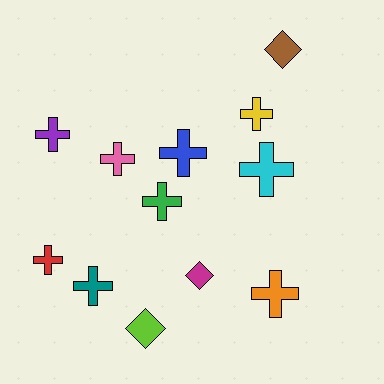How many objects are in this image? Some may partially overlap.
There are 12 objects.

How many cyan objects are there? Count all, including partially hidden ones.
There is 1 cyan object.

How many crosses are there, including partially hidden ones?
There are 9 crosses.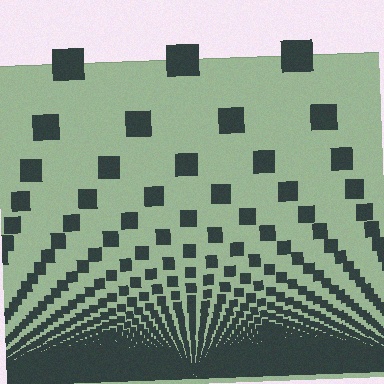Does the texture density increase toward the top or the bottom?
Density increases toward the bottom.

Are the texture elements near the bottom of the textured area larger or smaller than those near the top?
Smaller. The gradient is inverted — elements near the bottom are smaller and denser.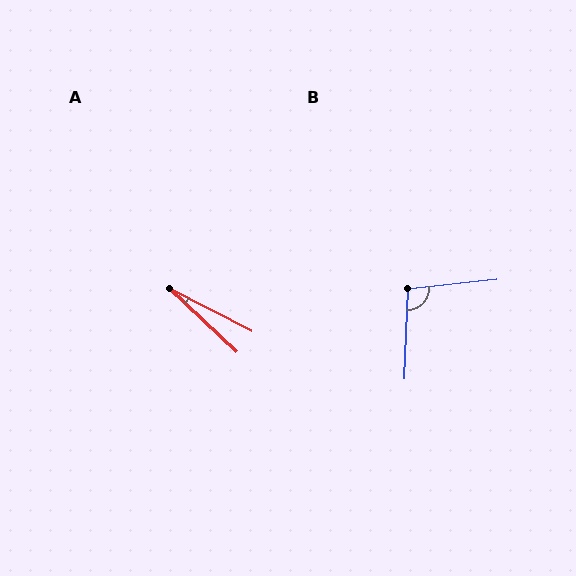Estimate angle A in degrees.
Approximately 16 degrees.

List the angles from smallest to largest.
A (16°), B (98°).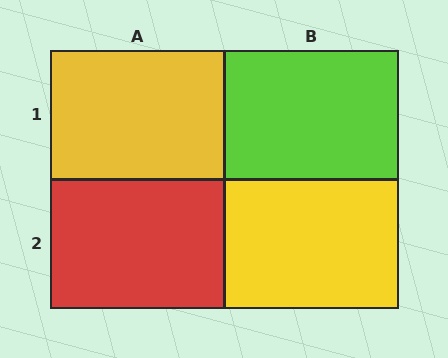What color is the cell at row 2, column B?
Yellow.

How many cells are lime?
1 cell is lime.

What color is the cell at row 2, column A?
Red.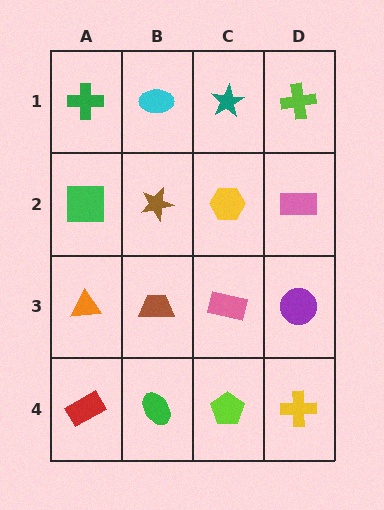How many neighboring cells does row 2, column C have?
4.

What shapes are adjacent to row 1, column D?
A pink rectangle (row 2, column D), a teal star (row 1, column C).